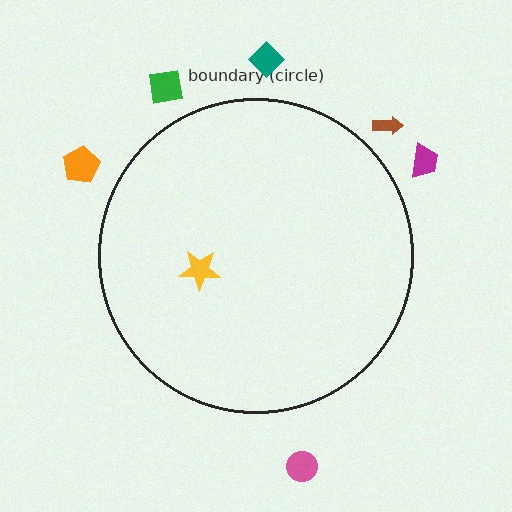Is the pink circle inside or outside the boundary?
Outside.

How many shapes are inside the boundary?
1 inside, 6 outside.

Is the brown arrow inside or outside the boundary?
Outside.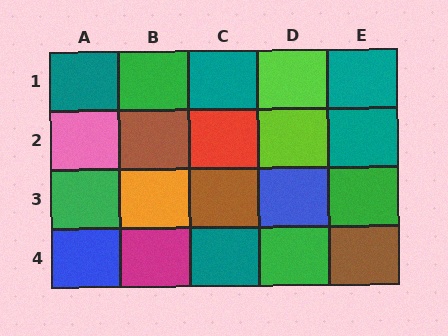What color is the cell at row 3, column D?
Blue.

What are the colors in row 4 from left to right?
Blue, magenta, teal, green, brown.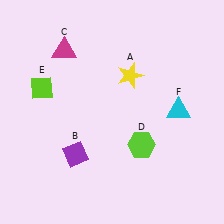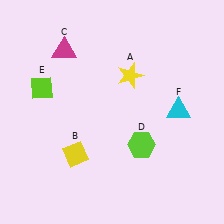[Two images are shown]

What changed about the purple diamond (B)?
In Image 1, B is purple. In Image 2, it changed to yellow.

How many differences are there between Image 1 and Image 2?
There is 1 difference between the two images.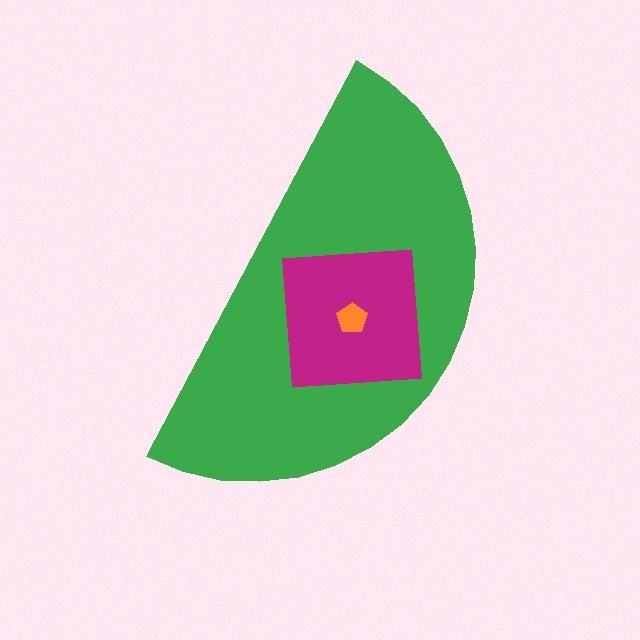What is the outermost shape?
The green semicircle.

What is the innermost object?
The orange pentagon.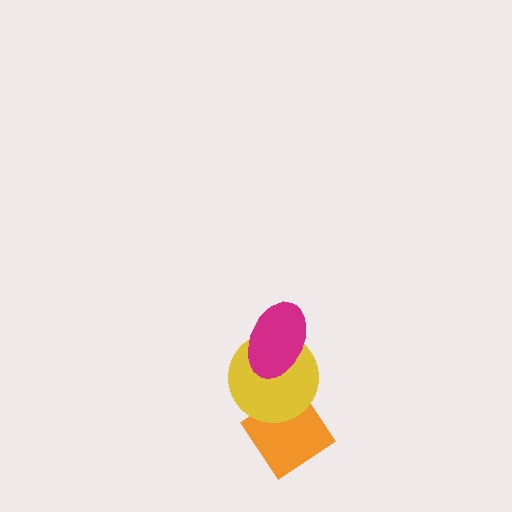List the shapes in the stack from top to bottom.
From top to bottom: the magenta ellipse, the yellow circle, the orange diamond.